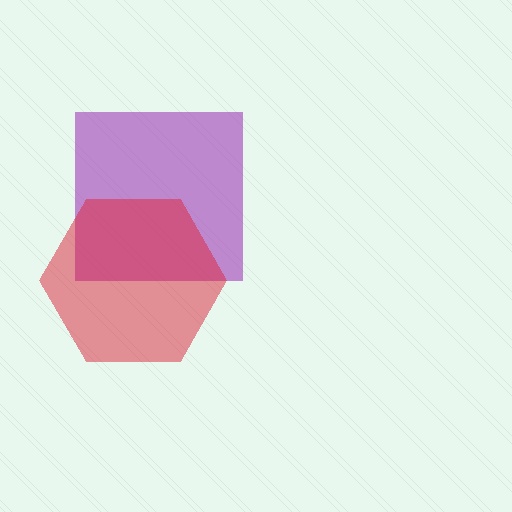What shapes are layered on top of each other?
The layered shapes are: a purple square, a red hexagon.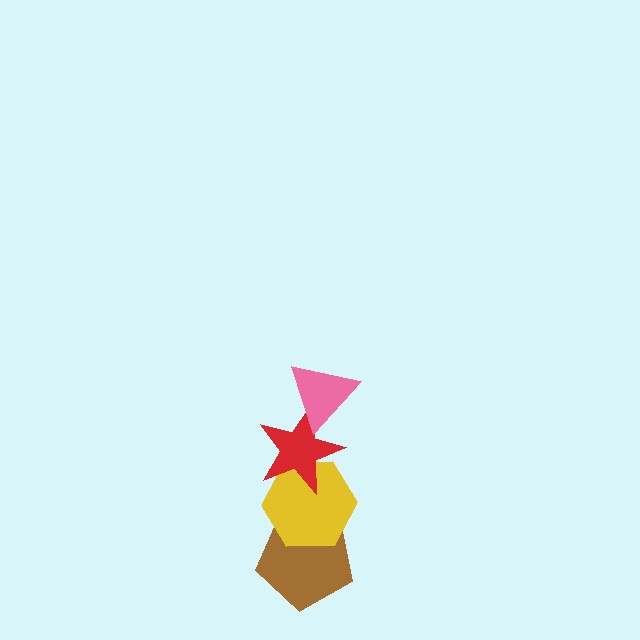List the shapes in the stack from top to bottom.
From top to bottom: the pink triangle, the red star, the yellow hexagon, the brown pentagon.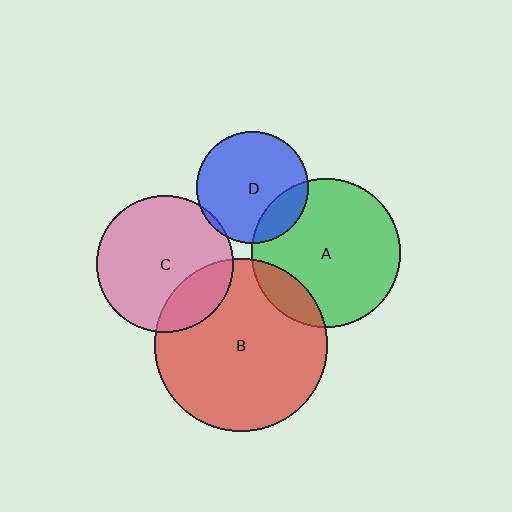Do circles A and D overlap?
Yes.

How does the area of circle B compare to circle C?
Approximately 1.6 times.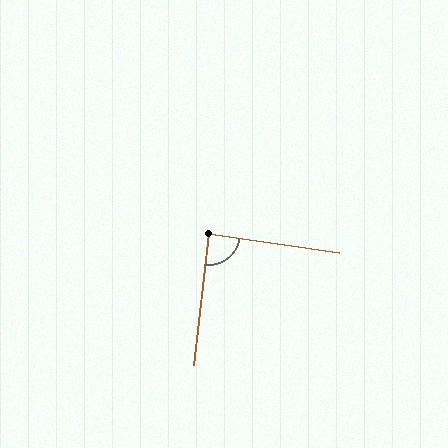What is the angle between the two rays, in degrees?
Approximately 88 degrees.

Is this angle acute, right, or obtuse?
It is approximately a right angle.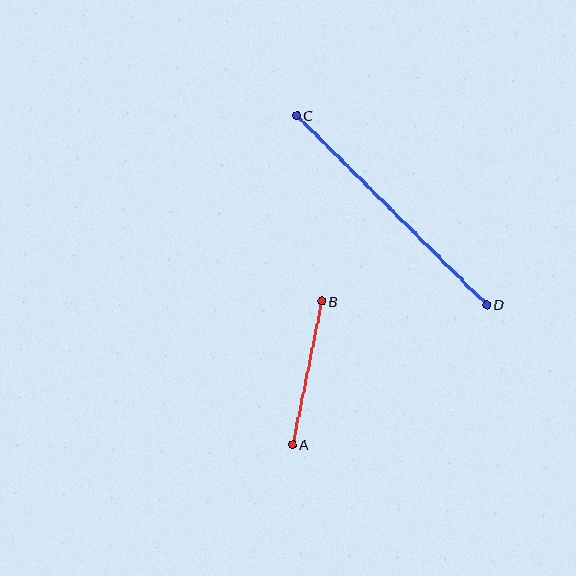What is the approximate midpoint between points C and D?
The midpoint is at approximately (392, 210) pixels.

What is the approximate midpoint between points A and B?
The midpoint is at approximately (307, 373) pixels.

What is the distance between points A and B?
The distance is approximately 147 pixels.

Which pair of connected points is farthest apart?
Points C and D are farthest apart.